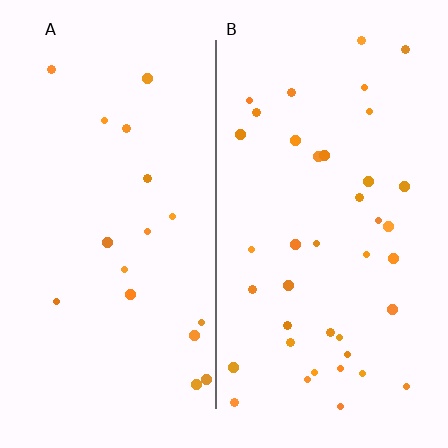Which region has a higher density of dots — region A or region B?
B (the right).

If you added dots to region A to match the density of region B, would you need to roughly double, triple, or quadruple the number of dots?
Approximately double.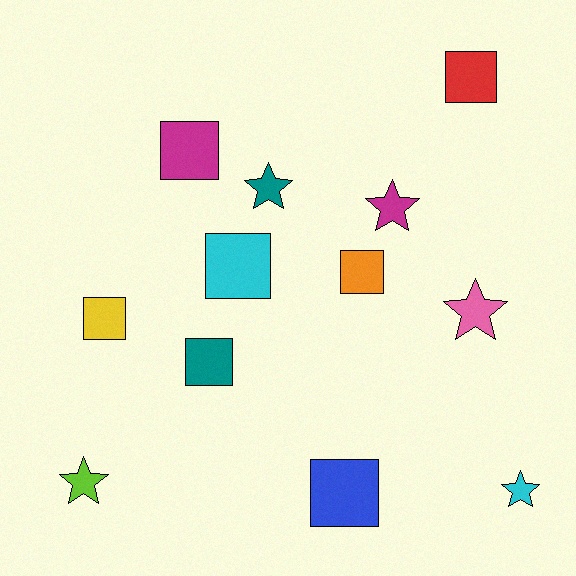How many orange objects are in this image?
There is 1 orange object.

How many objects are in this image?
There are 12 objects.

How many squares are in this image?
There are 7 squares.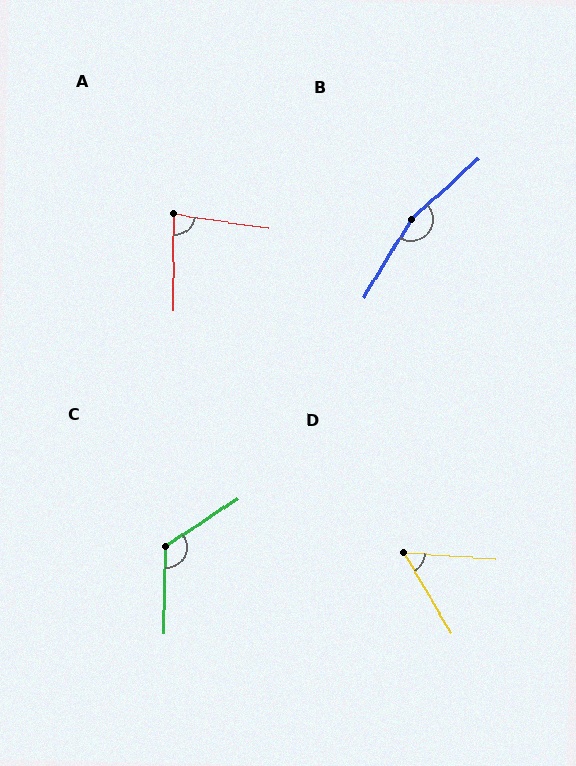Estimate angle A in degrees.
Approximately 82 degrees.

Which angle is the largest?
B, at approximately 163 degrees.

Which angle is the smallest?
D, at approximately 55 degrees.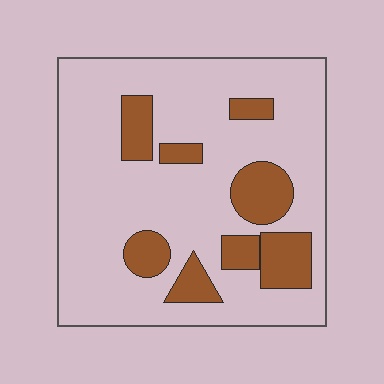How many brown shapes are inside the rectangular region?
8.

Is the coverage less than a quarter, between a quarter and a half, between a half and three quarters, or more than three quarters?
Less than a quarter.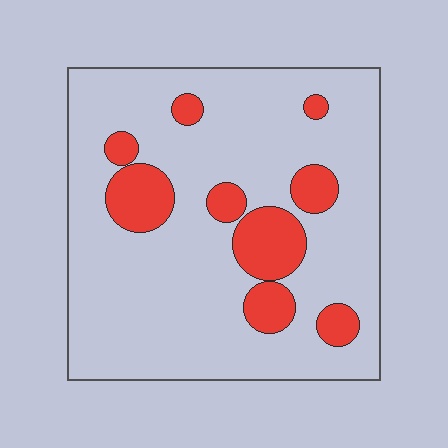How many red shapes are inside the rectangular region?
9.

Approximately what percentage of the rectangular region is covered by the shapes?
Approximately 20%.